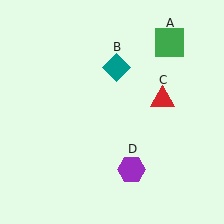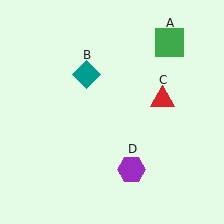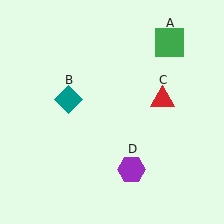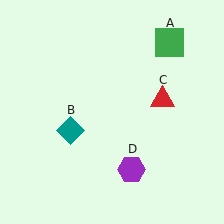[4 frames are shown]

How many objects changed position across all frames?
1 object changed position: teal diamond (object B).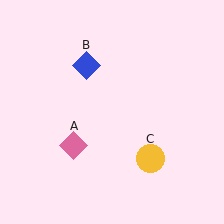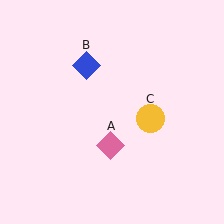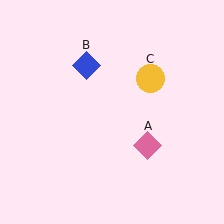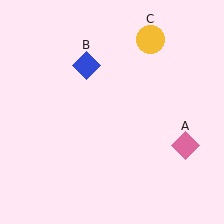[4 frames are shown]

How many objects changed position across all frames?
2 objects changed position: pink diamond (object A), yellow circle (object C).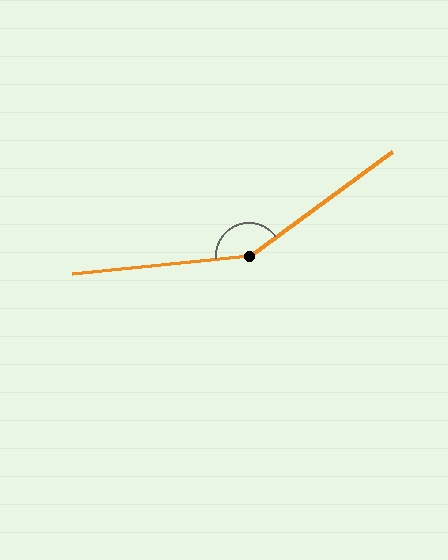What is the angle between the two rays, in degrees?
Approximately 150 degrees.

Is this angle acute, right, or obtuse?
It is obtuse.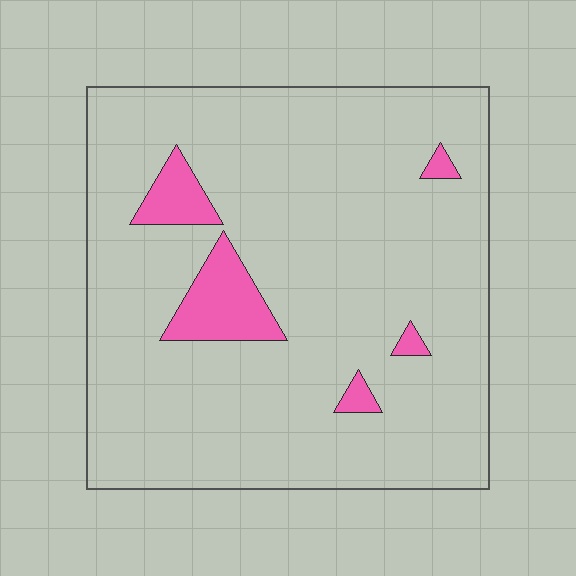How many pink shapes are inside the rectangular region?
5.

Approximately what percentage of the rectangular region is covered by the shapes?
Approximately 10%.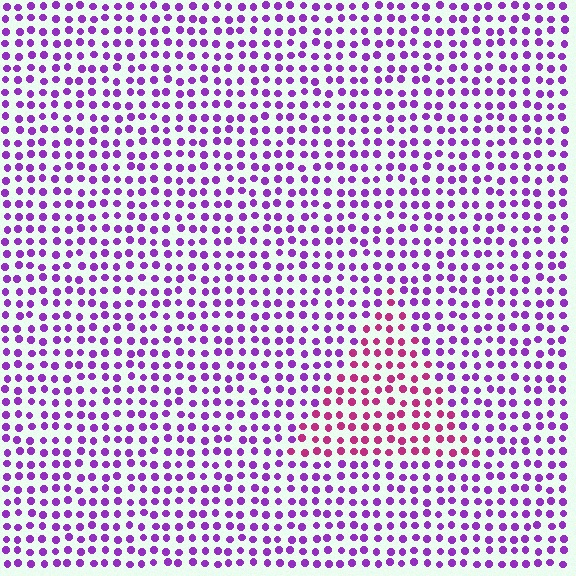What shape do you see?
I see a triangle.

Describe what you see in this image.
The image is filled with small purple elements in a uniform arrangement. A triangle-shaped region is visible where the elements are tinted to a slightly different hue, forming a subtle color boundary.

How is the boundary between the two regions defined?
The boundary is defined purely by a slight shift in hue (about 43 degrees). Spacing, size, and orientation are identical on both sides.